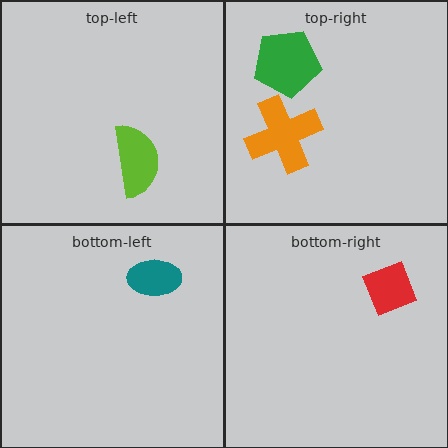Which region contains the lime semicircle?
The top-left region.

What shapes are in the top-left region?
The lime semicircle.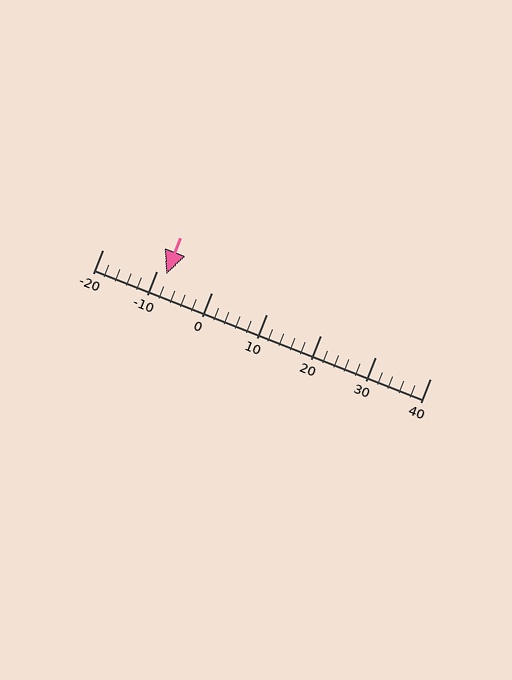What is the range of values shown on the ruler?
The ruler shows values from -20 to 40.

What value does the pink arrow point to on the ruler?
The pink arrow points to approximately -8.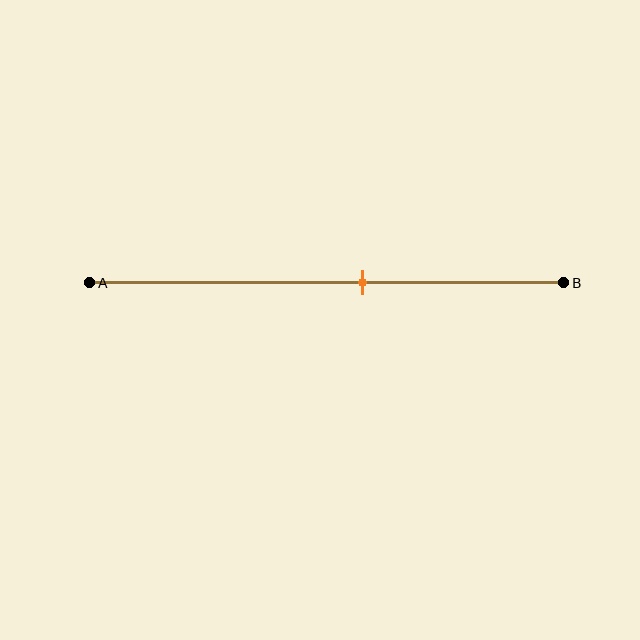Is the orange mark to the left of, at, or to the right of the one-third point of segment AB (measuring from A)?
The orange mark is to the right of the one-third point of segment AB.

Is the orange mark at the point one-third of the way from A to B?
No, the mark is at about 60% from A, not at the 33% one-third point.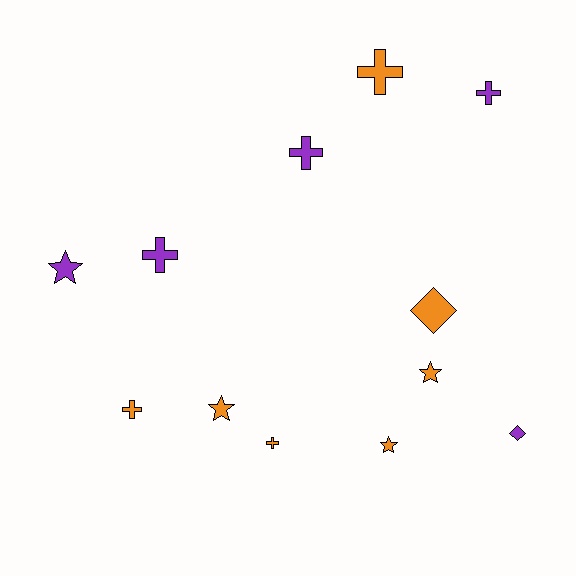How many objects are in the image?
There are 12 objects.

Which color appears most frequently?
Orange, with 7 objects.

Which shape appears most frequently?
Cross, with 6 objects.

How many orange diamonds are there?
There is 1 orange diamond.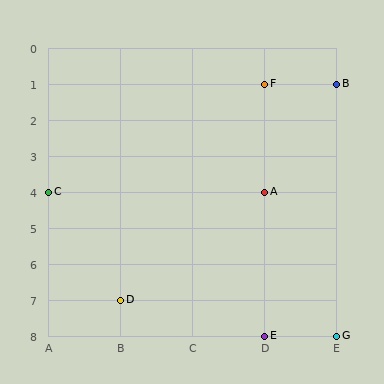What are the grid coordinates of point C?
Point C is at grid coordinates (A, 4).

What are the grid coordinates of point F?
Point F is at grid coordinates (D, 1).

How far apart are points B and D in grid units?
Points B and D are 3 columns and 6 rows apart (about 6.7 grid units diagonally).